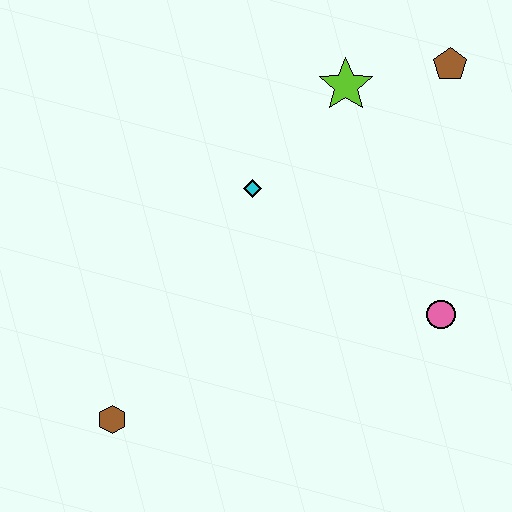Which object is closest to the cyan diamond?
The lime star is closest to the cyan diamond.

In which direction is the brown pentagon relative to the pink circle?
The brown pentagon is above the pink circle.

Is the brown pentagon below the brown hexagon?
No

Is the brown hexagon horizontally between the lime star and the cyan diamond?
No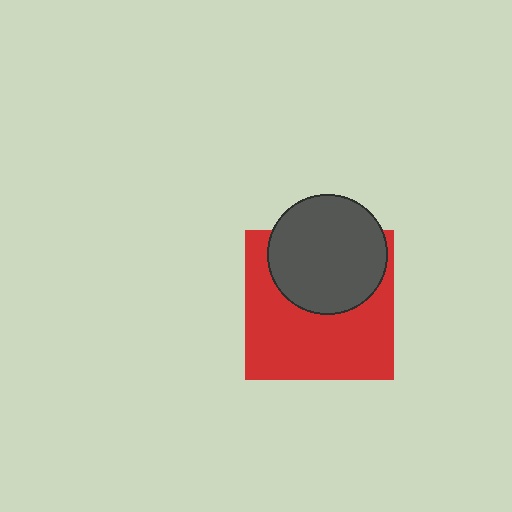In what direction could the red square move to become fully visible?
The red square could move down. That would shift it out from behind the dark gray circle entirely.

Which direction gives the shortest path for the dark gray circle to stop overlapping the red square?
Moving up gives the shortest separation.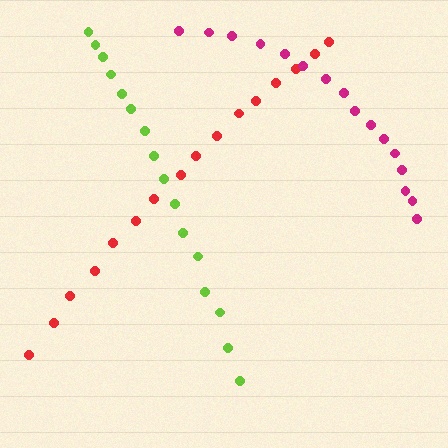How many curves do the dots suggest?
There are 3 distinct paths.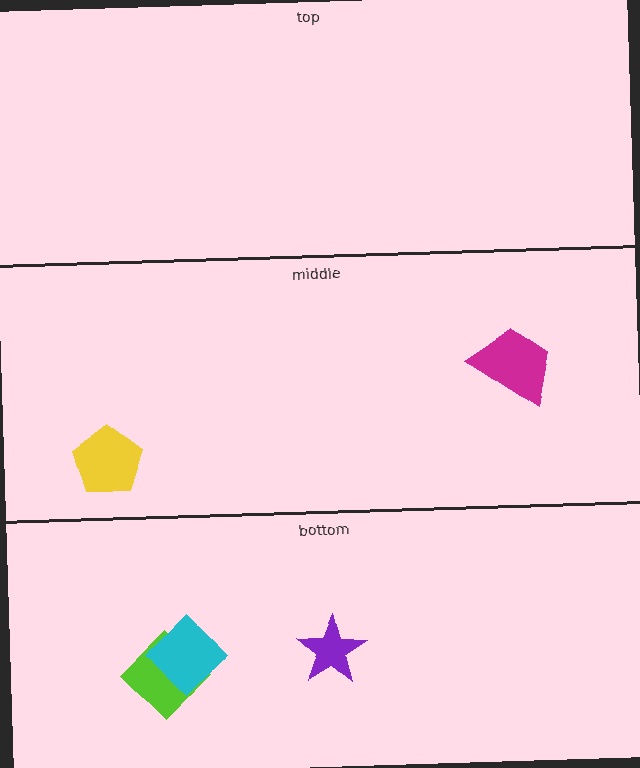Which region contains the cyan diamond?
The bottom region.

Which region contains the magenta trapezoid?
The middle region.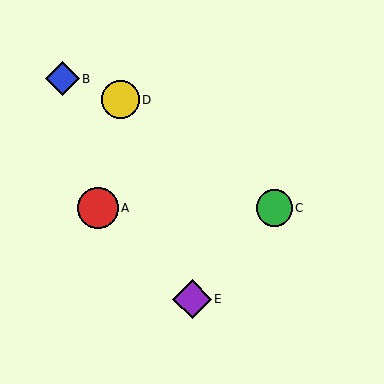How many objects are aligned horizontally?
2 objects (A, C) are aligned horizontally.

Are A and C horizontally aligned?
Yes, both are at y≈208.